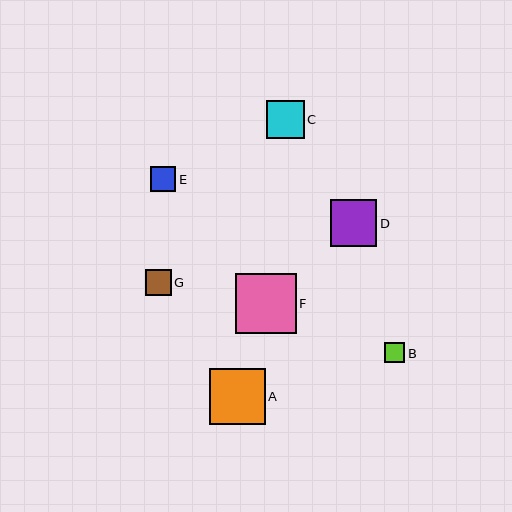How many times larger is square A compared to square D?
Square A is approximately 1.2 times the size of square D.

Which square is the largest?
Square F is the largest with a size of approximately 60 pixels.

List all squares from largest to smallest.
From largest to smallest: F, A, D, C, G, E, B.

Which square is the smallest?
Square B is the smallest with a size of approximately 20 pixels.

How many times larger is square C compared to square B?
Square C is approximately 1.8 times the size of square B.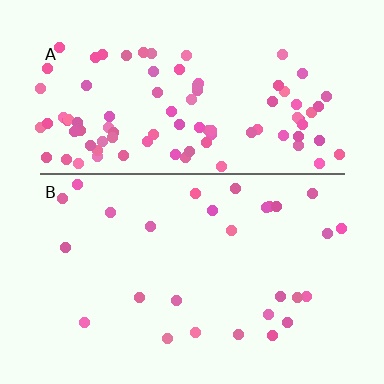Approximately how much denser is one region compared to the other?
Approximately 3.3× — region A over region B.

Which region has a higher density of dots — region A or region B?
A (the top).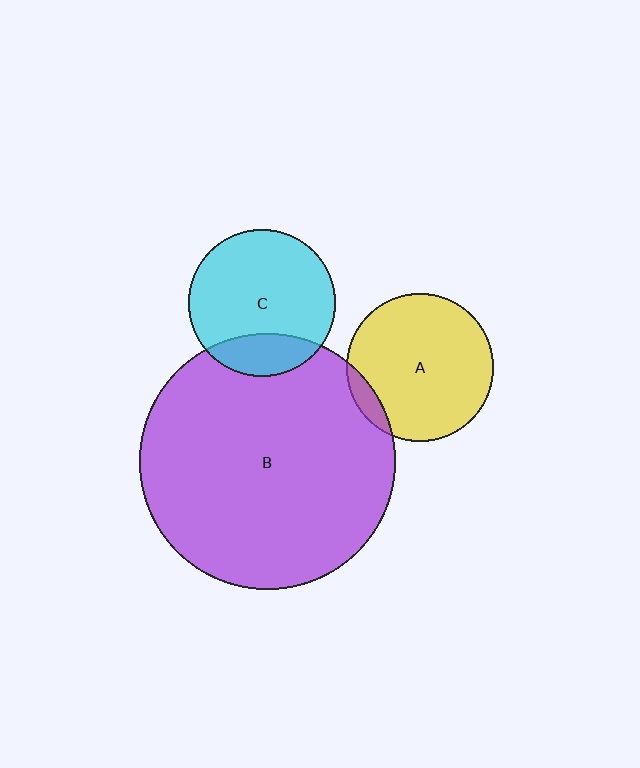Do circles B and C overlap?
Yes.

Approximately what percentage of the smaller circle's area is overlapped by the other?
Approximately 20%.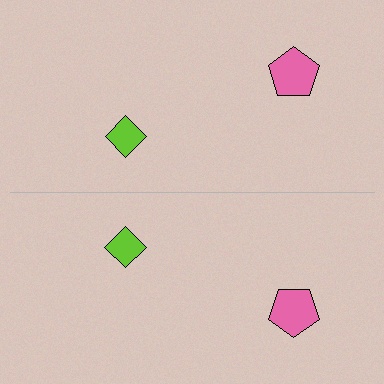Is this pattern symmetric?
Yes, this pattern has bilateral (reflection) symmetry.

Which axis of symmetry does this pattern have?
The pattern has a horizontal axis of symmetry running through the center of the image.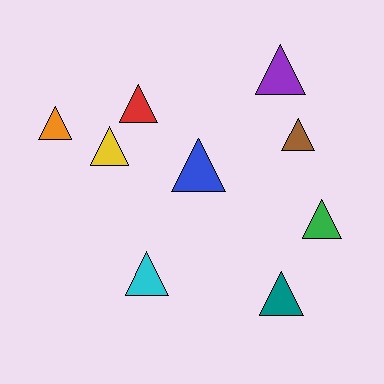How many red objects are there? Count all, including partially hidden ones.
There is 1 red object.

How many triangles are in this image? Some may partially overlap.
There are 9 triangles.